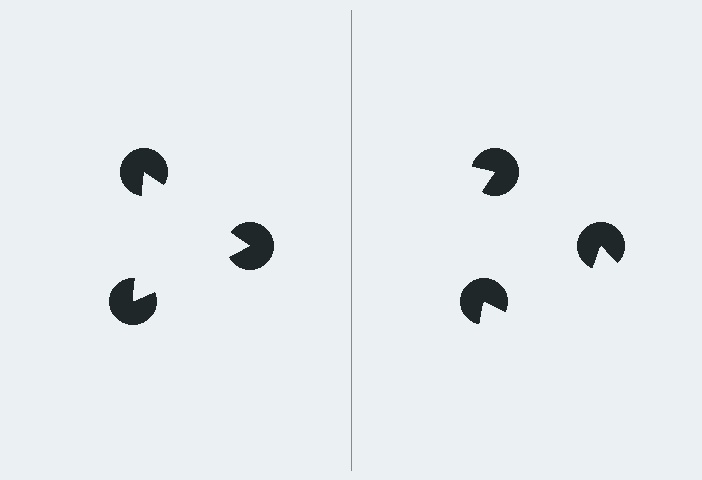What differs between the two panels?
The pac-man discs are positioned identically on both sides; only the wedge orientations differ. On the left they align to a triangle; on the right they are misaligned.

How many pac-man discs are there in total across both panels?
6 — 3 on each side.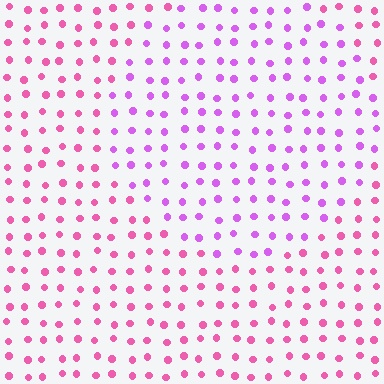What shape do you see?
I see a circle.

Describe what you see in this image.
The image is filled with small pink elements in a uniform arrangement. A circle-shaped region is visible where the elements are tinted to a slightly different hue, forming a subtle color boundary.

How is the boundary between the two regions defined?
The boundary is defined purely by a slight shift in hue (about 36 degrees). Spacing, size, and orientation are identical on both sides.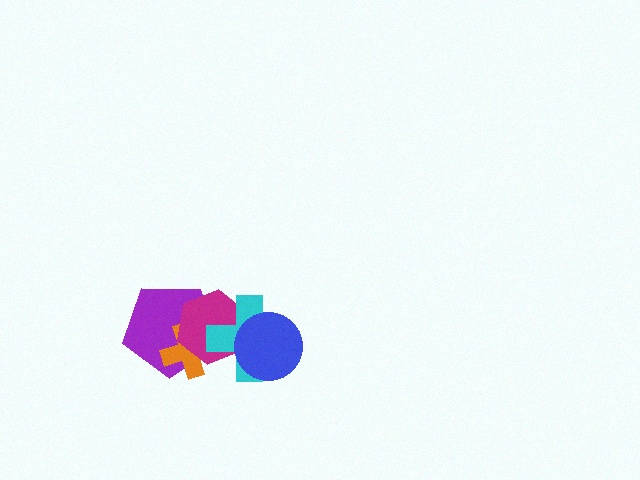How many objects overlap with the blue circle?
2 objects overlap with the blue circle.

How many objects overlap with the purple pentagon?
3 objects overlap with the purple pentagon.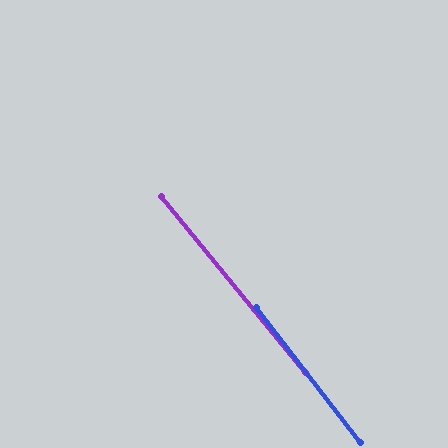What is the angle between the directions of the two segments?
Approximately 2 degrees.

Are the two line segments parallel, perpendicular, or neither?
Parallel — their directions differ by only 1.7°.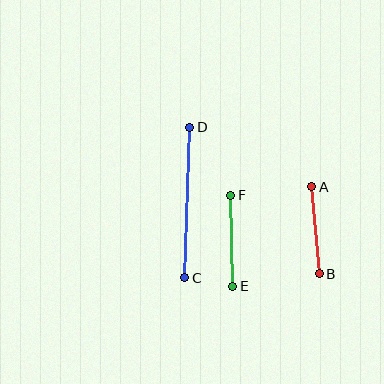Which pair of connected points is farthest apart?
Points C and D are farthest apart.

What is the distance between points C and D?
The distance is approximately 151 pixels.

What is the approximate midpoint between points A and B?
The midpoint is at approximately (316, 230) pixels.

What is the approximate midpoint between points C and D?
The midpoint is at approximately (187, 202) pixels.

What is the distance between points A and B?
The distance is approximately 87 pixels.